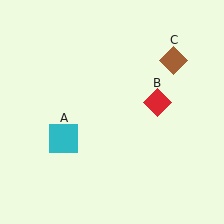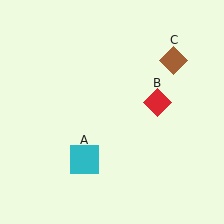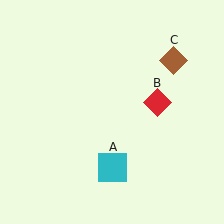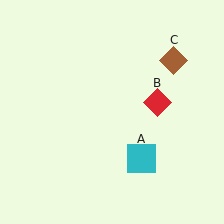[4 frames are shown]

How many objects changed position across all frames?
1 object changed position: cyan square (object A).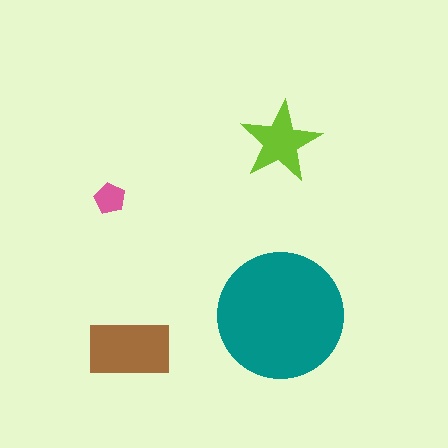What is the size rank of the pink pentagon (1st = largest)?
4th.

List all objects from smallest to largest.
The pink pentagon, the lime star, the brown rectangle, the teal circle.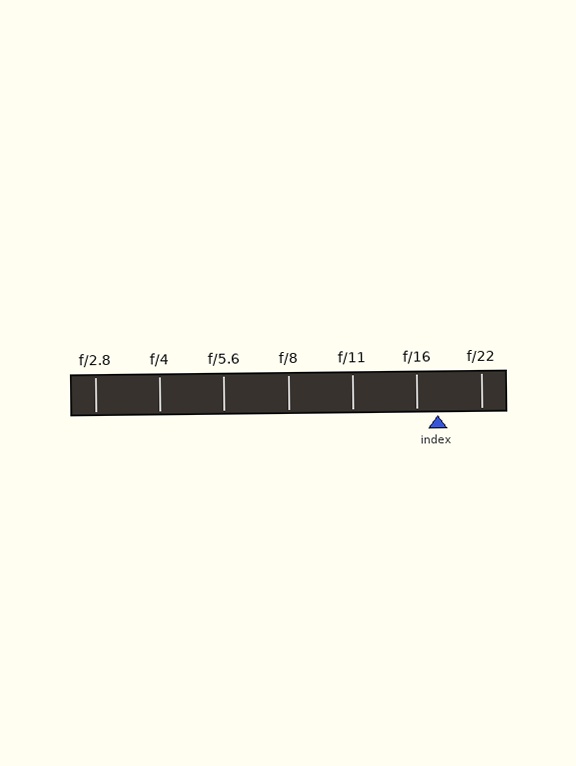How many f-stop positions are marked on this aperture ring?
There are 7 f-stop positions marked.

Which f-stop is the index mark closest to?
The index mark is closest to f/16.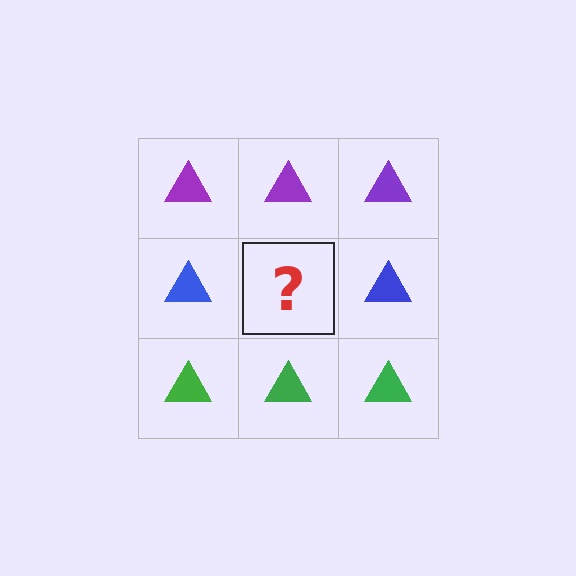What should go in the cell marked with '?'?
The missing cell should contain a blue triangle.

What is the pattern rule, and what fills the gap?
The rule is that each row has a consistent color. The gap should be filled with a blue triangle.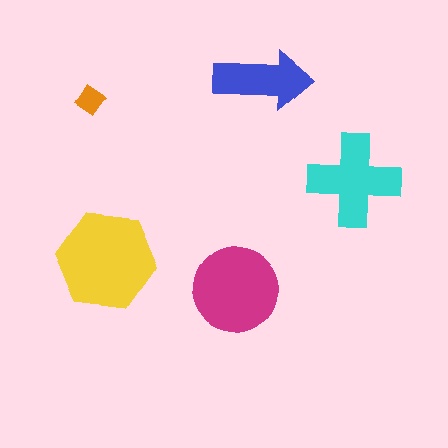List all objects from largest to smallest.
The yellow hexagon, the magenta circle, the cyan cross, the blue arrow, the orange diamond.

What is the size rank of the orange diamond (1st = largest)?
5th.